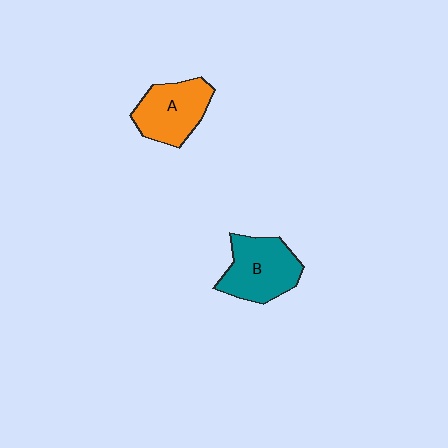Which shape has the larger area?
Shape B (teal).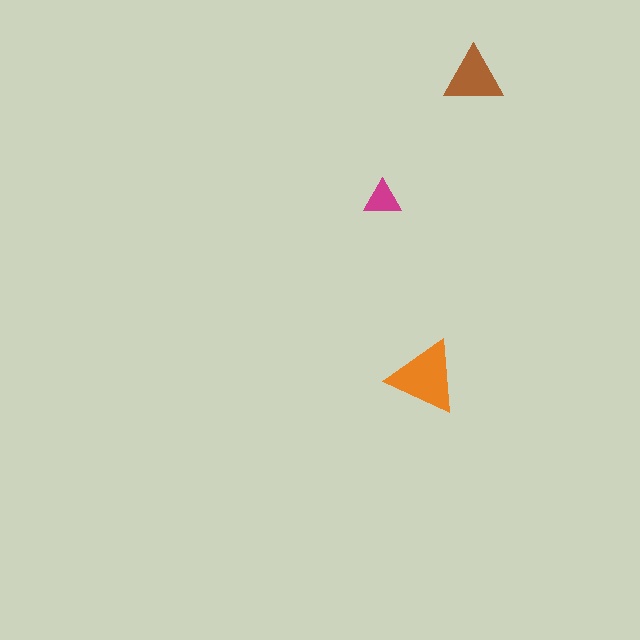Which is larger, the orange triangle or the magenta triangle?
The orange one.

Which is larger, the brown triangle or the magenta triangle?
The brown one.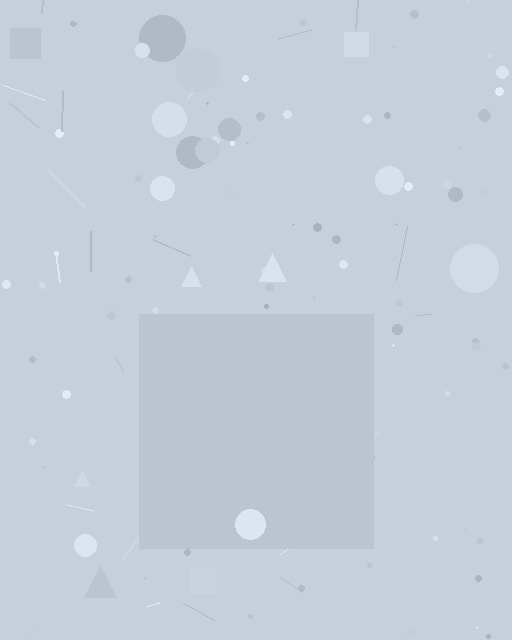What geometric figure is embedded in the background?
A square is embedded in the background.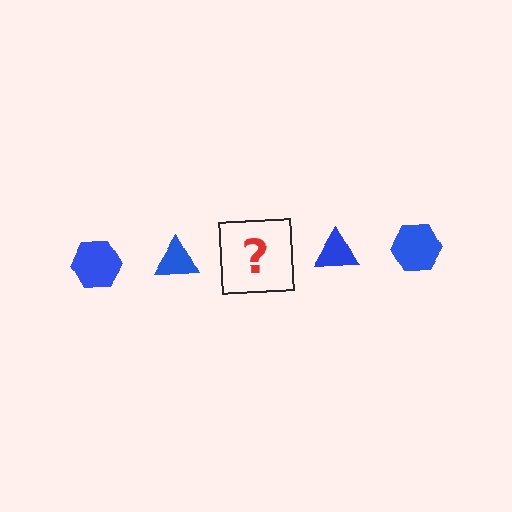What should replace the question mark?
The question mark should be replaced with a blue hexagon.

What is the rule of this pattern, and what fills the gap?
The rule is that the pattern cycles through hexagon, triangle shapes in blue. The gap should be filled with a blue hexagon.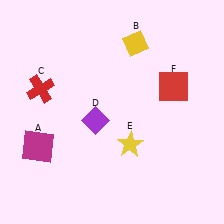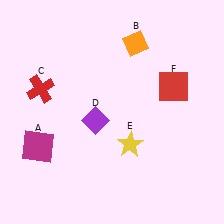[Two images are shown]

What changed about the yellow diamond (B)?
In Image 1, B is yellow. In Image 2, it changed to orange.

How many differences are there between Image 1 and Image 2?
There is 1 difference between the two images.